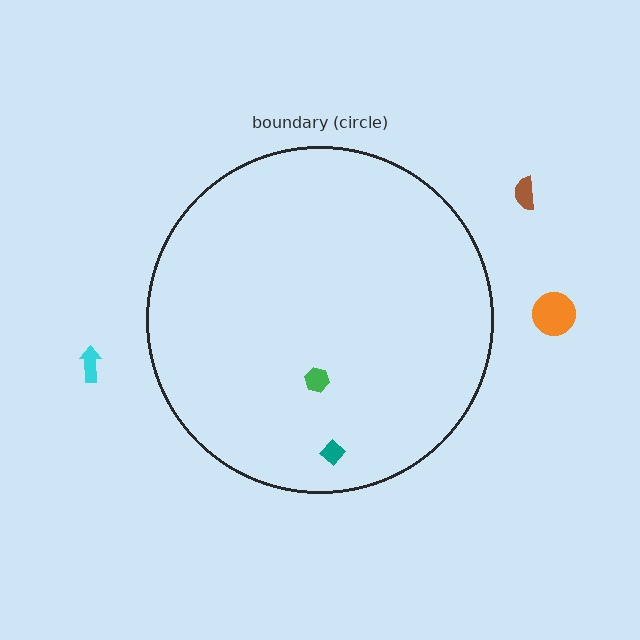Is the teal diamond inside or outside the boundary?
Inside.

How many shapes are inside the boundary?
2 inside, 3 outside.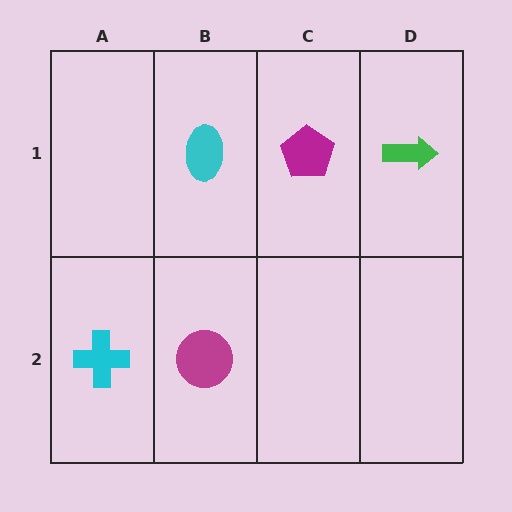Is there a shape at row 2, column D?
No, that cell is empty.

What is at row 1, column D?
A green arrow.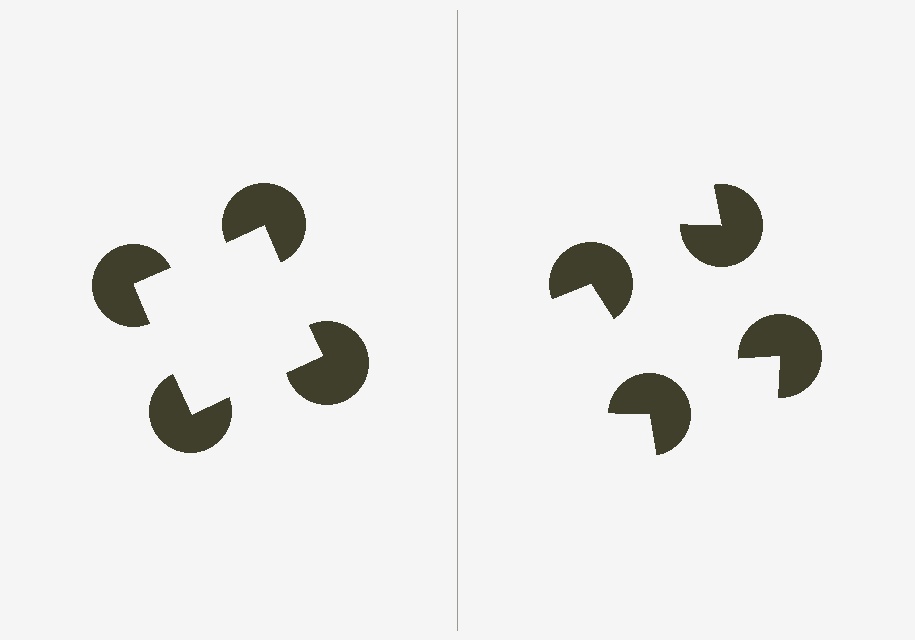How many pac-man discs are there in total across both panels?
8 — 4 on each side.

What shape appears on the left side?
An illusory square.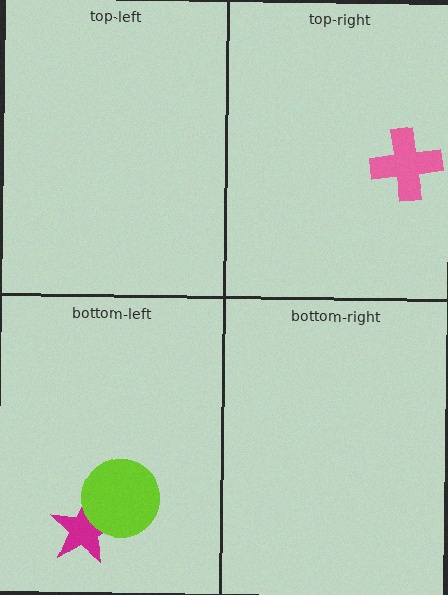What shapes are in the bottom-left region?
The magenta star, the lime circle.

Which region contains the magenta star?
The bottom-left region.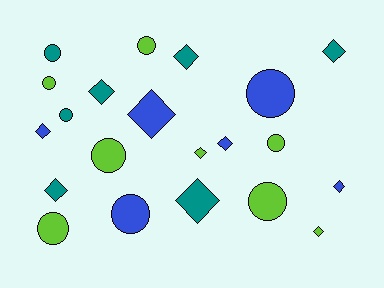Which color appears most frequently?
Lime, with 8 objects.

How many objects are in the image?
There are 21 objects.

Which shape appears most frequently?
Diamond, with 11 objects.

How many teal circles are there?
There are 2 teal circles.